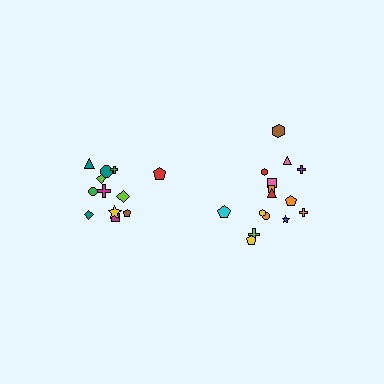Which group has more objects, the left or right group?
The right group.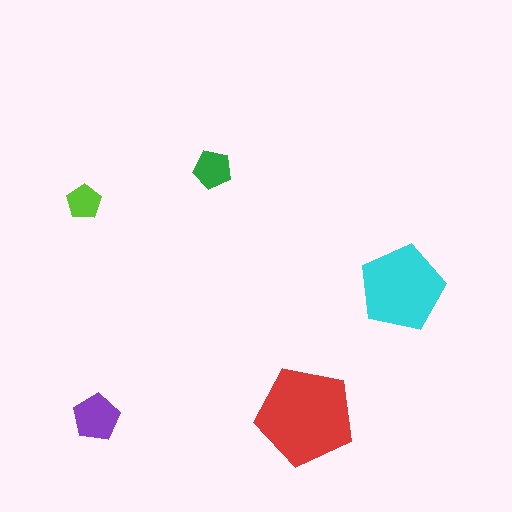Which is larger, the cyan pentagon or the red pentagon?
The red one.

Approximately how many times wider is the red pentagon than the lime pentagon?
About 3 times wider.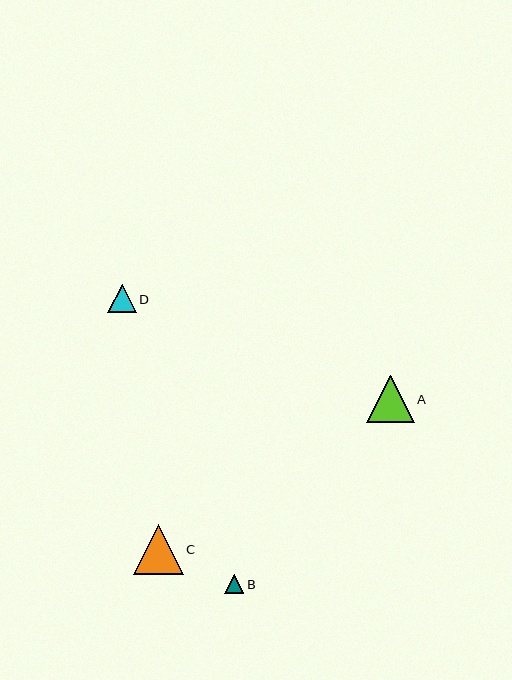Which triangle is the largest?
Triangle C is the largest with a size of approximately 49 pixels.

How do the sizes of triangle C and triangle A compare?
Triangle C and triangle A are approximately the same size.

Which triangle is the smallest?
Triangle B is the smallest with a size of approximately 20 pixels.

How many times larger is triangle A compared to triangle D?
Triangle A is approximately 1.7 times the size of triangle D.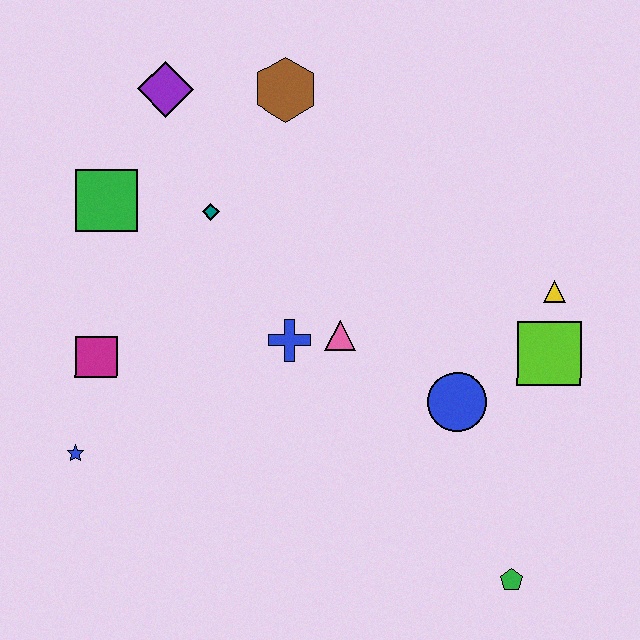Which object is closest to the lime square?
The yellow triangle is closest to the lime square.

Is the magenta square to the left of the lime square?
Yes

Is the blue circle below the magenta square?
Yes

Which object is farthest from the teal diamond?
The green pentagon is farthest from the teal diamond.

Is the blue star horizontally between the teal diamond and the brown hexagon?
No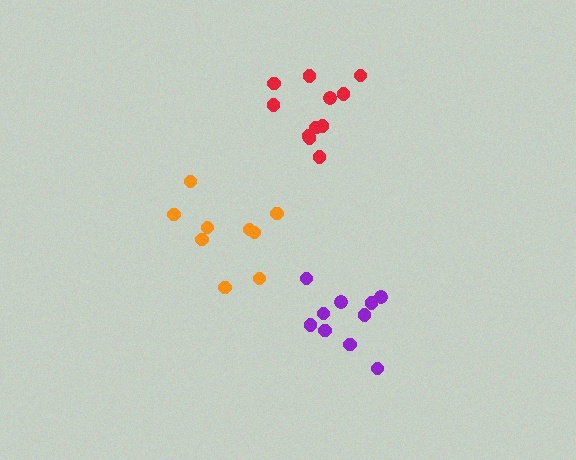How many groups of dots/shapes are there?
There are 3 groups.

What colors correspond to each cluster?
The clusters are colored: purple, red, orange.